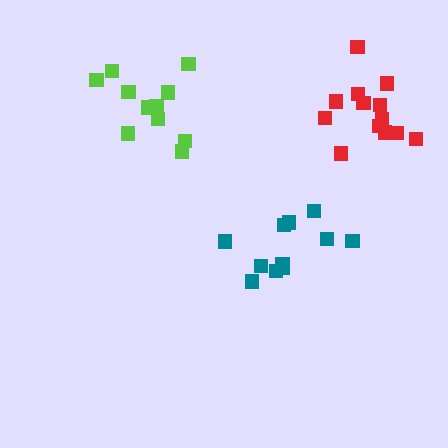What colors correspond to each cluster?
The clusters are colored: teal, lime, red.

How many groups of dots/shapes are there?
There are 3 groups.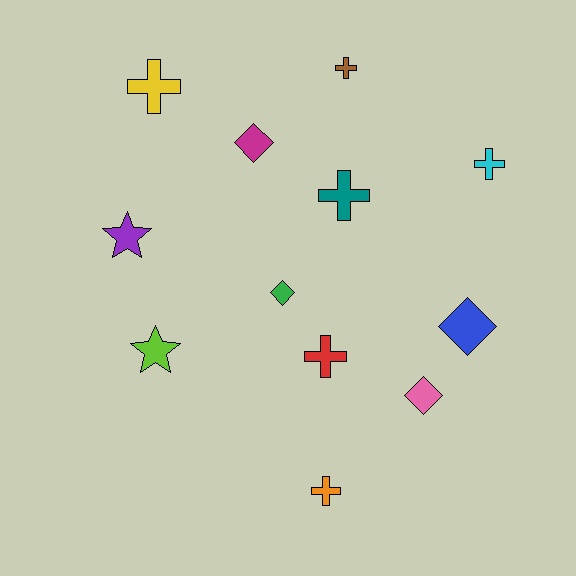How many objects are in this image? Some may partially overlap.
There are 12 objects.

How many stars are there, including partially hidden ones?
There are 2 stars.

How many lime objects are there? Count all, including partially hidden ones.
There is 1 lime object.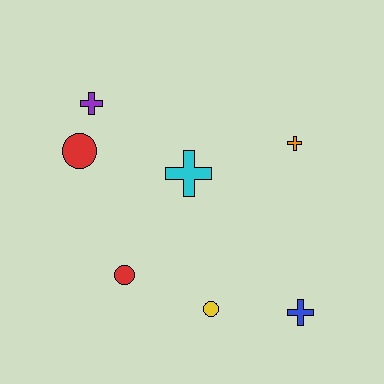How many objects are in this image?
There are 7 objects.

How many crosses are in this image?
There are 4 crosses.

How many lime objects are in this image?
There are no lime objects.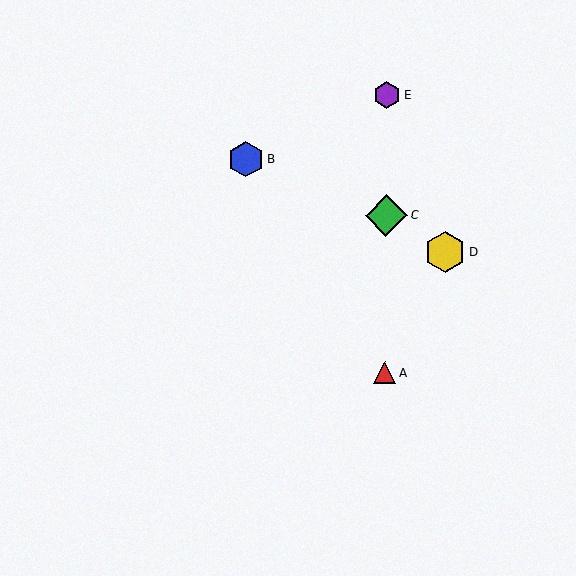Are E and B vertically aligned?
No, E is at x≈387 and B is at x≈246.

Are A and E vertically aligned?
Yes, both are at x≈385.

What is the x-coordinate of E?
Object E is at x≈387.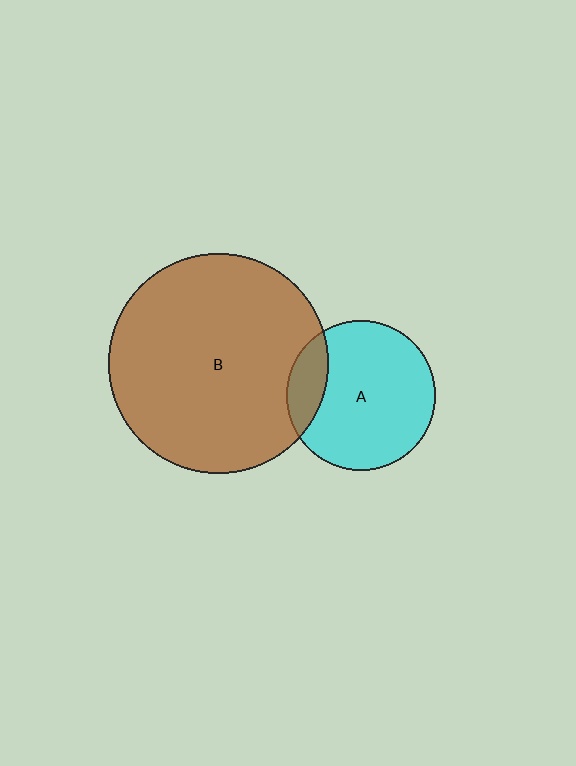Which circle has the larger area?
Circle B (brown).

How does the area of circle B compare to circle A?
Approximately 2.2 times.